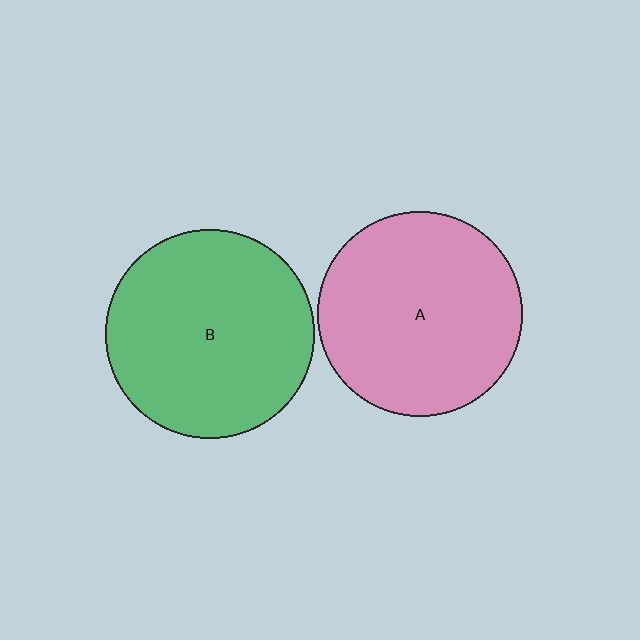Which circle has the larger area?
Circle B (green).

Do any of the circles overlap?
No, none of the circles overlap.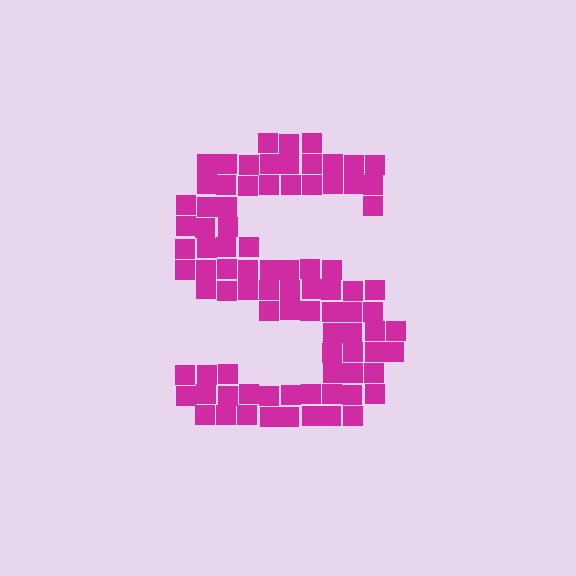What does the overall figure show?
The overall figure shows the letter S.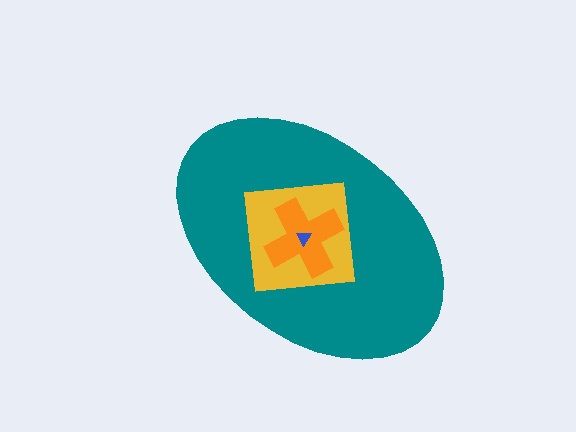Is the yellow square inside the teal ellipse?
Yes.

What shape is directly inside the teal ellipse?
The yellow square.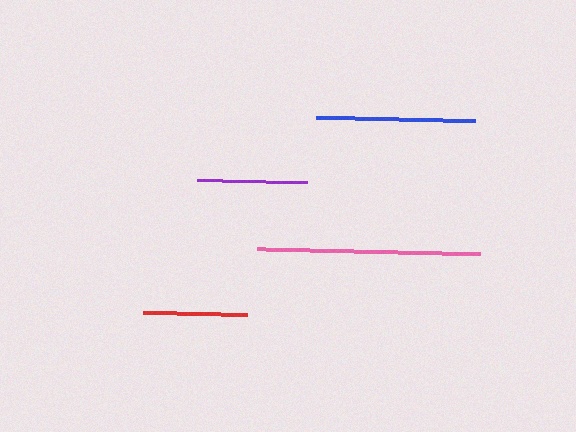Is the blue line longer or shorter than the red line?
The blue line is longer than the red line.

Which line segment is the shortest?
The red line is the shortest at approximately 105 pixels.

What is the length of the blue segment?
The blue segment is approximately 160 pixels long.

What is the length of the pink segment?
The pink segment is approximately 223 pixels long.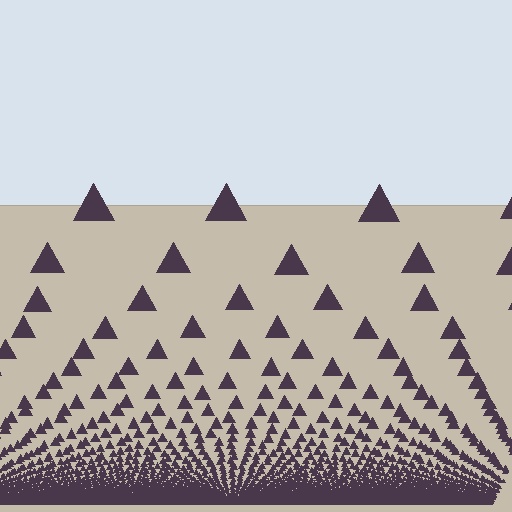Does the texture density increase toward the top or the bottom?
Density increases toward the bottom.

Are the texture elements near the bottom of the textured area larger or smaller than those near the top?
Smaller. The gradient is inverted — elements near the bottom are smaller and denser.